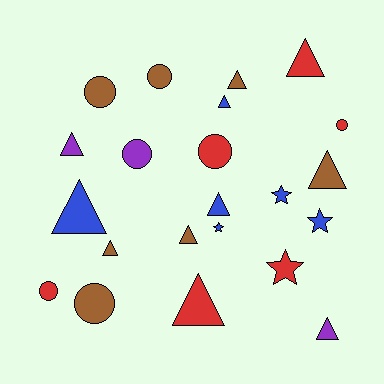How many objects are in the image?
There are 22 objects.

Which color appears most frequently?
Brown, with 7 objects.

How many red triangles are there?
There are 2 red triangles.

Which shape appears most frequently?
Triangle, with 11 objects.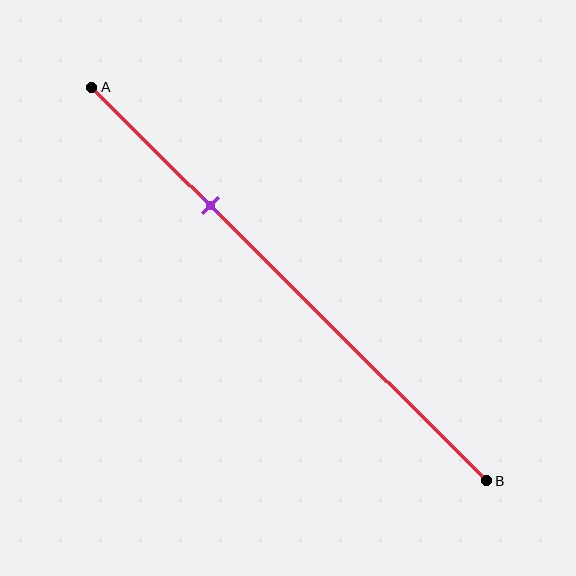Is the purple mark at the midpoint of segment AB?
No, the mark is at about 30% from A, not at the 50% midpoint.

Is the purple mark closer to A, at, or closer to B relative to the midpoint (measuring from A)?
The purple mark is closer to point A than the midpoint of segment AB.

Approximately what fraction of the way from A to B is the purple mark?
The purple mark is approximately 30% of the way from A to B.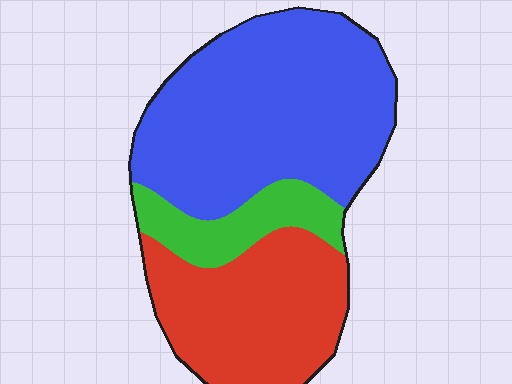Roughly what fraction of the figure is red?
Red takes up between a sixth and a third of the figure.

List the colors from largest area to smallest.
From largest to smallest: blue, red, green.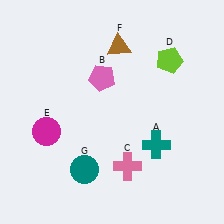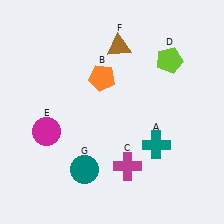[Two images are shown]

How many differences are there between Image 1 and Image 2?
There are 2 differences between the two images.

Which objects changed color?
B changed from pink to orange. C changed from pink to magenta.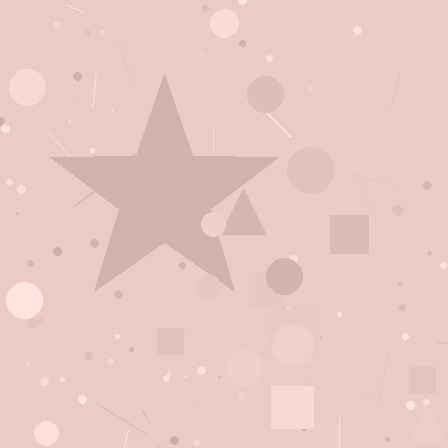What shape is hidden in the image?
A star is hidden in the image.